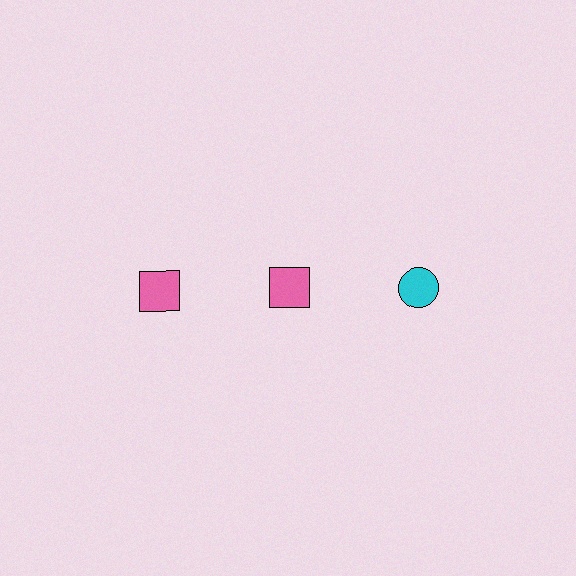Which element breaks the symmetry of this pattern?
The cyan circle in the top row, center column breaks the symmetry. All other shapes are pink squares.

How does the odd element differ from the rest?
It differs in both color (cyan instead of pink) and shape (circle instead of square).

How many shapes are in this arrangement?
There are 3 shapes arranged in a grid pattern.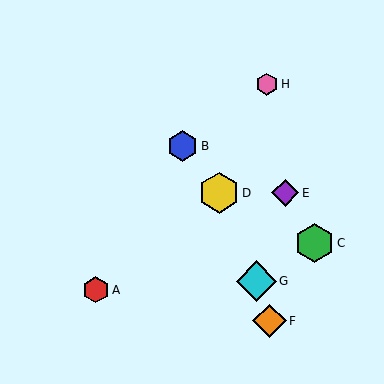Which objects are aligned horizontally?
Objects D, E are aligned horizontally.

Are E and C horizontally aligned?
No, E is at y≈193 and C is at y≈243.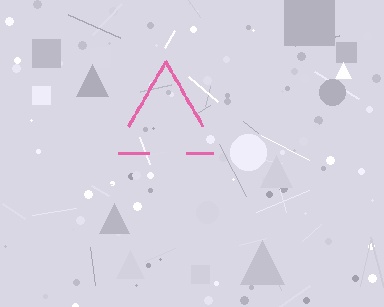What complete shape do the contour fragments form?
The contour fragments form a triangle.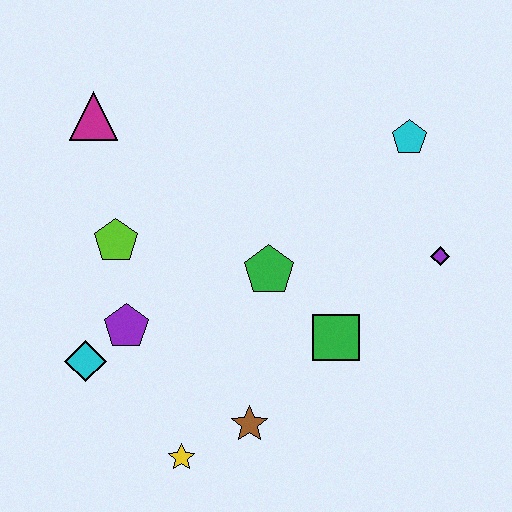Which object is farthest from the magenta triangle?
The purple diamond is farthest from the magenta triangle.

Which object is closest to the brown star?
The yellow star is closest to the brown star.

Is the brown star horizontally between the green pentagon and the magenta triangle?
Yes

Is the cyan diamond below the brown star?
No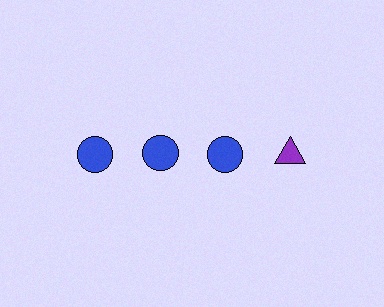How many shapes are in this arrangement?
There are 4 shapes arranged in a grid pattern.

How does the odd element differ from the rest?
It differs in both color (purple instead of blue) and shape (triangle instead of circle).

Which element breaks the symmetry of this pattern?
The purple triangle in the top row, second from right column breaks the symmetry. All other shapes are blue circles.